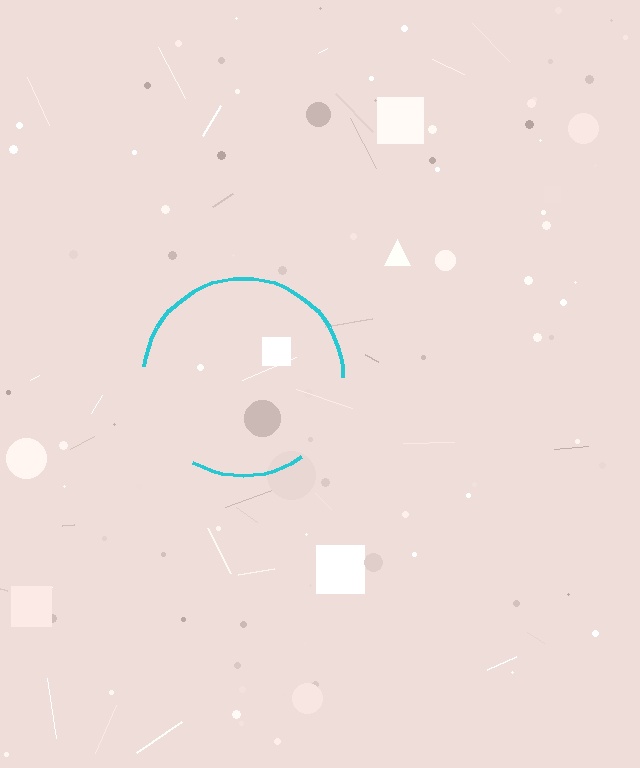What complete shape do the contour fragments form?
The contour fragments form a circle.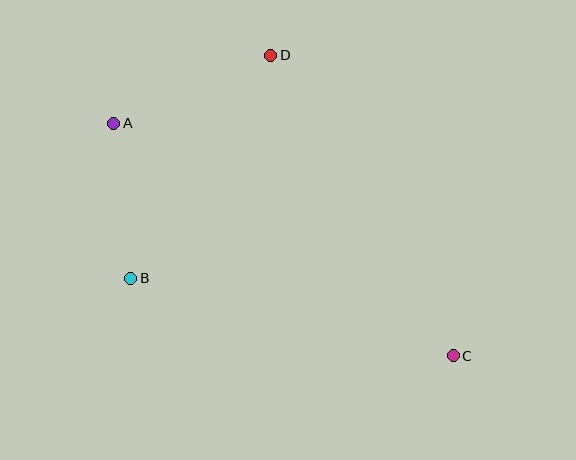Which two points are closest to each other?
Points A and B are closest to each other.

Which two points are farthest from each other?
Points A and C are farthest from each other.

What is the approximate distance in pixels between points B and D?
The distance between B and D is approximately 263 pixels.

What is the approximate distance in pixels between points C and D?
The distance between C and D is approximately 351 pixels.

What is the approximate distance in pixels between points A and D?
The distance between A and D is approximately 171 pixels.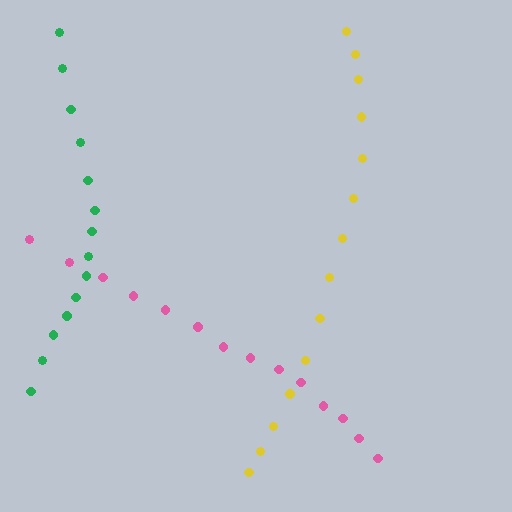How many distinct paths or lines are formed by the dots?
There are 3 distinct paths.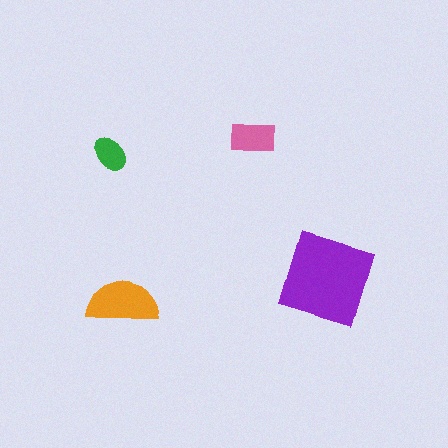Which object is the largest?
The purple square.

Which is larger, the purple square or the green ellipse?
The purple square.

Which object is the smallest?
The green ellipse.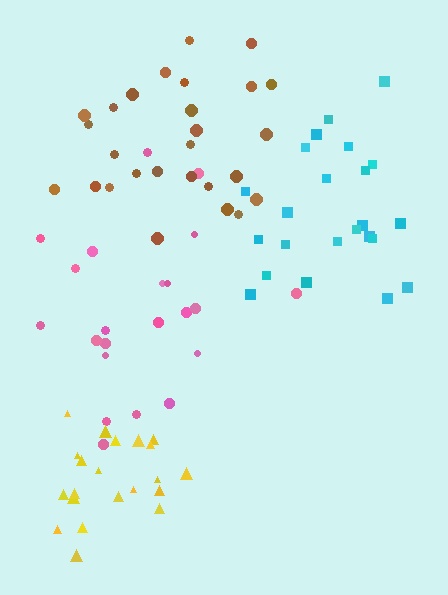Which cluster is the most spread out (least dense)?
Pink.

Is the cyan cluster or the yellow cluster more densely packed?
Yellow.